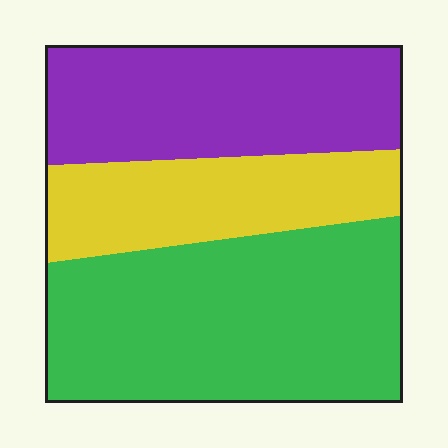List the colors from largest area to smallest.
From largest to smallest: green, purple, yellow.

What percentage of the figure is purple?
Purple takes up about one third (1/3) of the figure.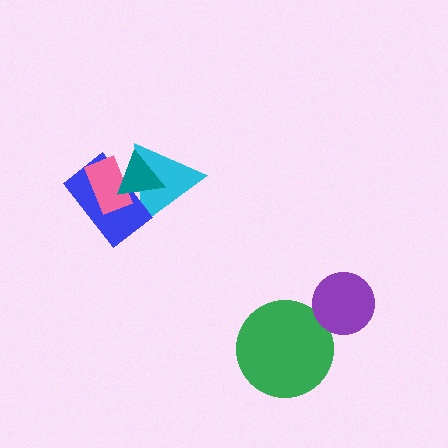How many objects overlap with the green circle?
0 objects overlap with the green circle.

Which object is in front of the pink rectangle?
The teal triangle is in front of the pink rectangle.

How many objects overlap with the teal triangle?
3 objects overlap with the teal triangle.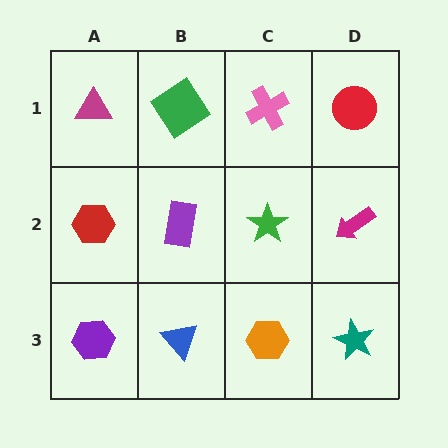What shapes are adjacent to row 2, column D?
A red circle (row 1, column D), a teal star (row 3, column D), a green star (row 2, column C).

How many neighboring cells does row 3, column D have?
2.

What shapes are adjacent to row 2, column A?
A magenta triangle (row 1, column A), a purple hexagon (row 3, column A), a purple rectangle (row 2, column B).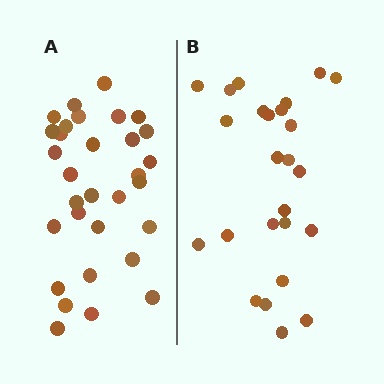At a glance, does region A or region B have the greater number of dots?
Region A (the left region) has more dots.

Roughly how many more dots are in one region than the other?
Region A has about 6 more dots than region B.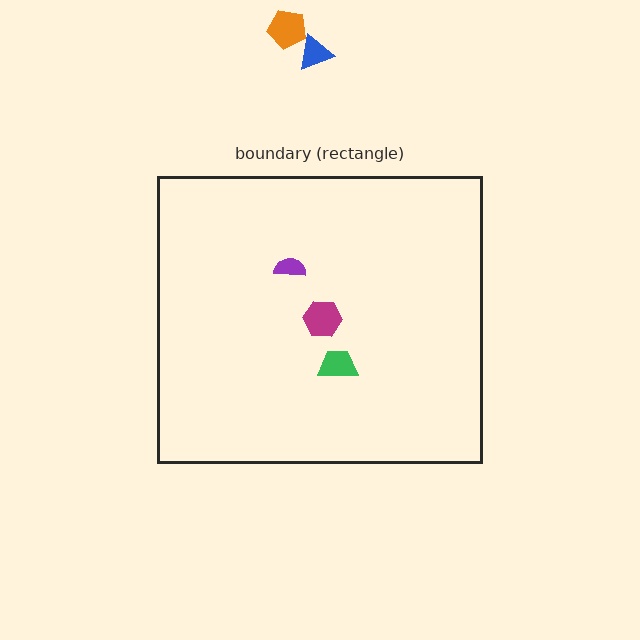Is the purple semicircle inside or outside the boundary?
Inside.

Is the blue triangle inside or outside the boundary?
Outside.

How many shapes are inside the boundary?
3 inside, 2 outside.